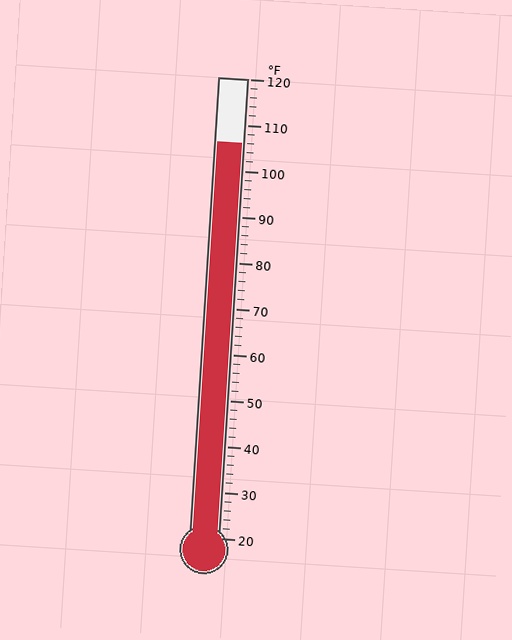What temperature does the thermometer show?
The thermometer shows approximately 106°F.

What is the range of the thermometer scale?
The thermometer scale ranges from 20°F to 120°F.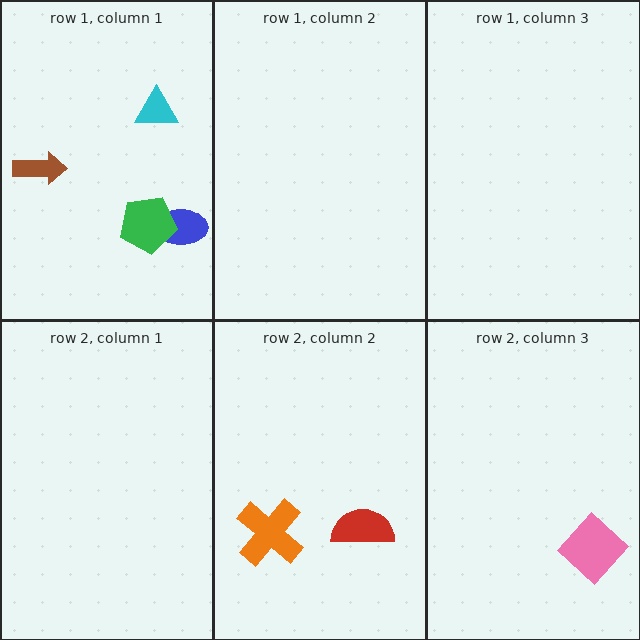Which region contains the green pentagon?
The row 1, column 1 region.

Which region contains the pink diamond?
The row 2, column 3 region.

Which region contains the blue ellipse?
The row 1, column 1 region.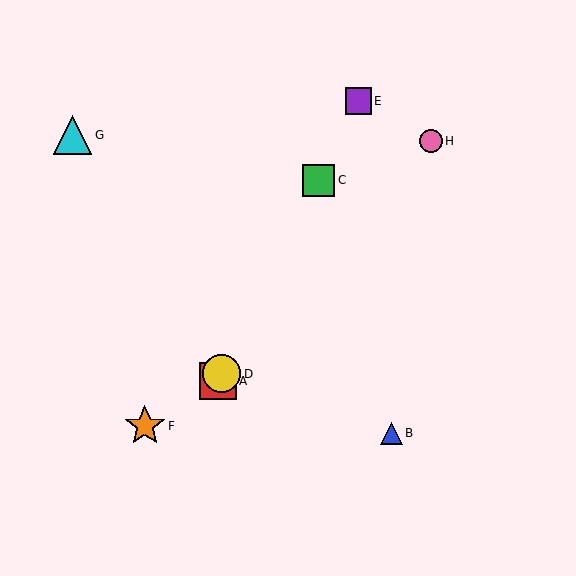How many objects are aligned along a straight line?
4 objects (A, C, D, E) are aligned along a straight line.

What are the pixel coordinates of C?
Object C is at (318, 180).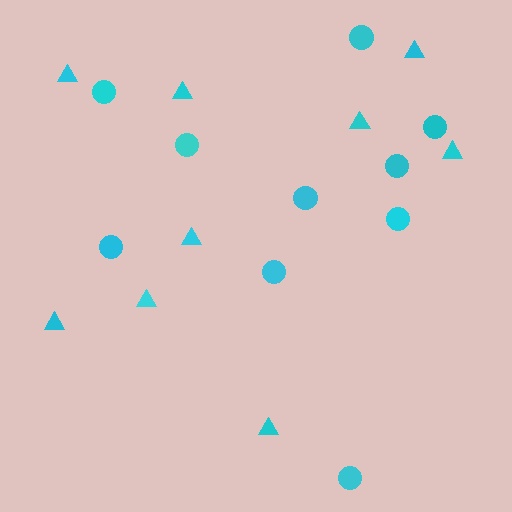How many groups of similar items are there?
There are 2 groups: one group of circles (10) and one group of triangles (9).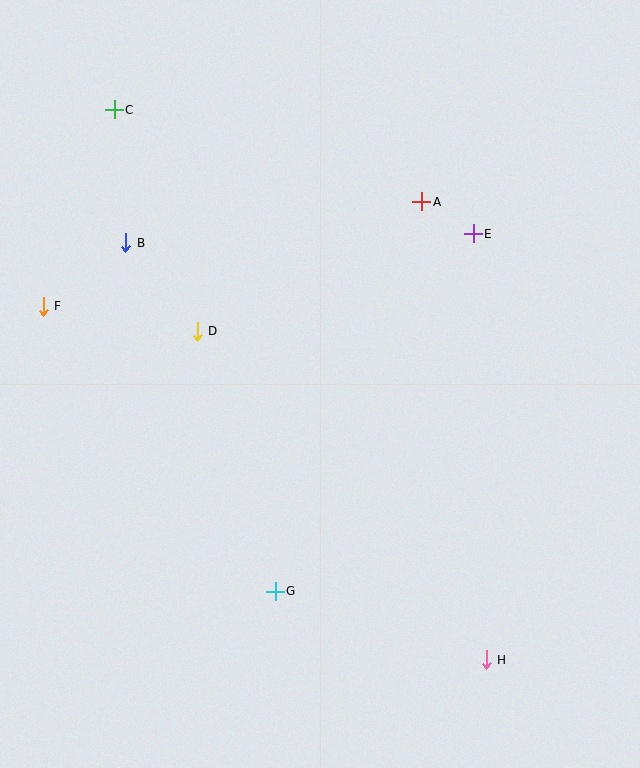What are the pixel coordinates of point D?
Point D is at (197, 331).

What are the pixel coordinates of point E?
Point E is at (473, 234).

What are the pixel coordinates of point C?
Point C is at (114, 110).